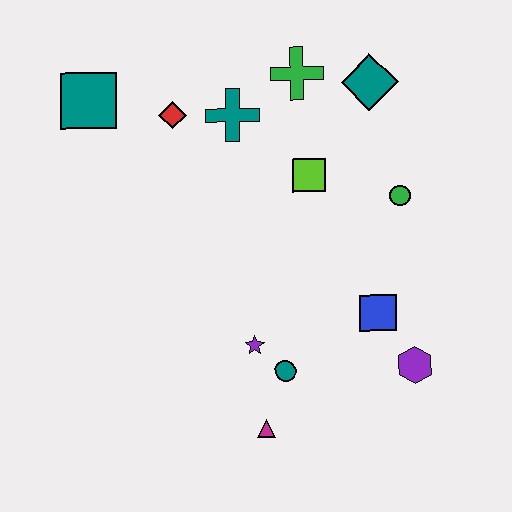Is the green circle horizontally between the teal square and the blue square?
No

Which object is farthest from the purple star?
The teal square is farthest from the purple star.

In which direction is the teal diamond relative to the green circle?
The teal diamond is above the green circle.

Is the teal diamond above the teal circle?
Yes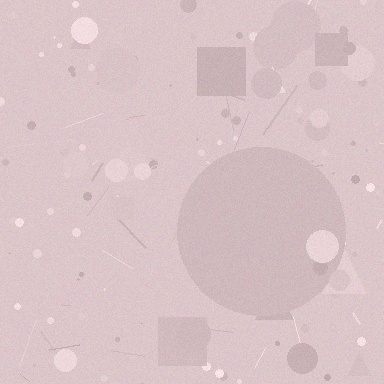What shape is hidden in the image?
A circle is hidden in the image.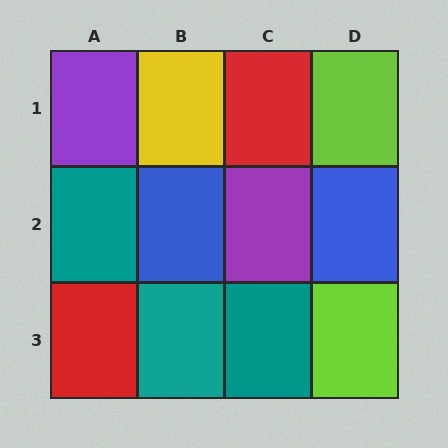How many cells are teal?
3 cells are teal.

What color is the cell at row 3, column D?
Lime.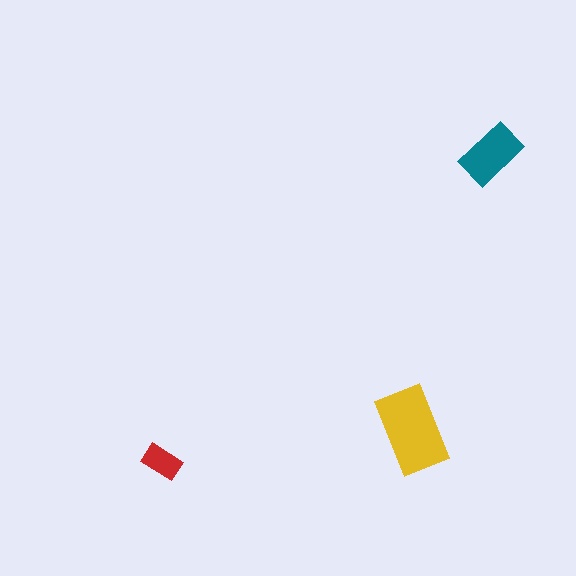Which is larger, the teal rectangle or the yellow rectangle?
The yellow one.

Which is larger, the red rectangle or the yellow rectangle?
The yellow one.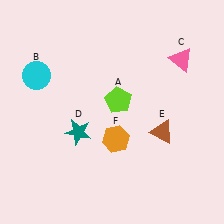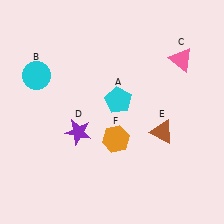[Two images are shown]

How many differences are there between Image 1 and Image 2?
There are 2 differences between the two images.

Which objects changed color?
A changed from lime to cyan. D changed from teal to purple.